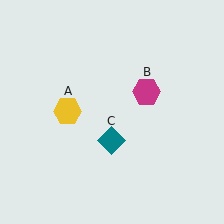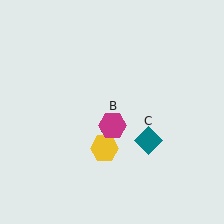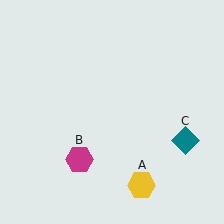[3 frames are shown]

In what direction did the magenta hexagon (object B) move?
The magenta hexagon (object B) moved down and to the left.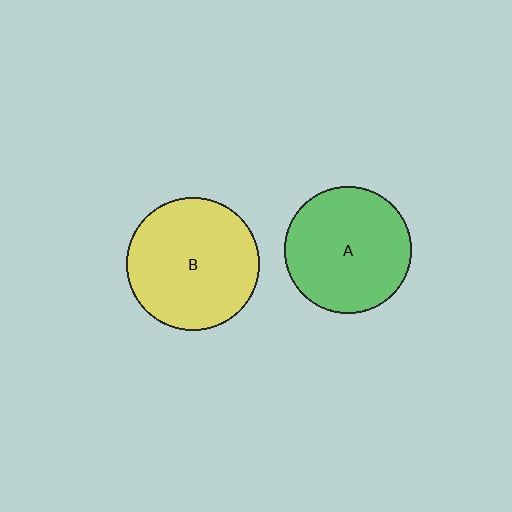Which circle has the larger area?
Circle B (yellow).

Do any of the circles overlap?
No, none of the circles overlap.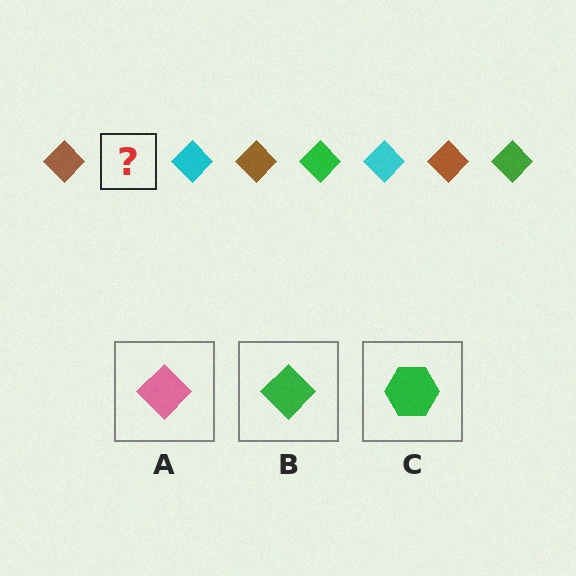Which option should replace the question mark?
Option B.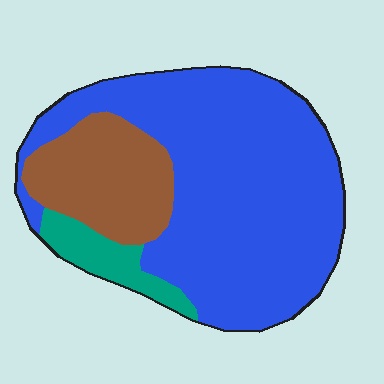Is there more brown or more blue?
Blue.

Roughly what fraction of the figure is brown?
Brown covers 21% of the figure.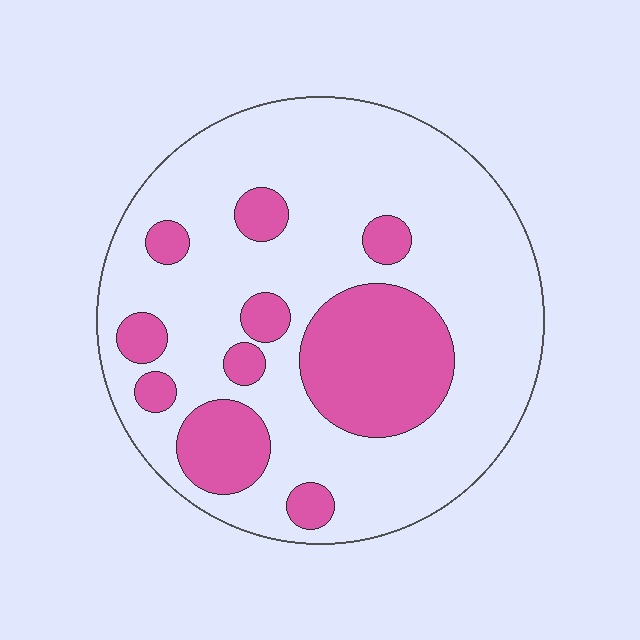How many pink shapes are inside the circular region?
10.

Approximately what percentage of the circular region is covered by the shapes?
Approximately 25%.